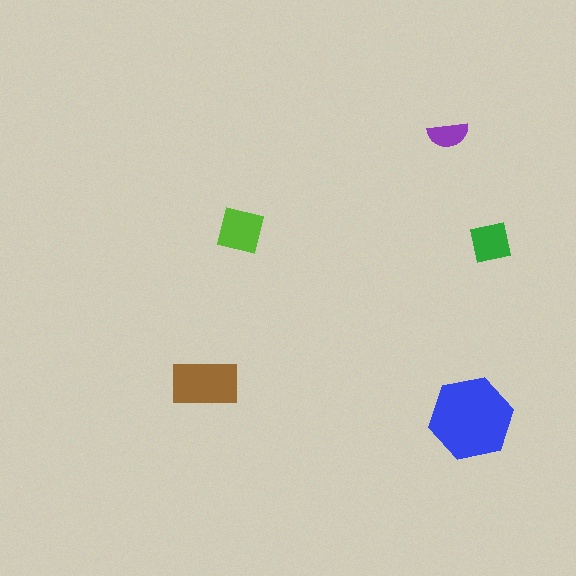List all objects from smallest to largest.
The purple semicircle, the green square, the lime square, the brown rectangle, the blue hexagon.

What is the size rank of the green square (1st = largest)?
4th.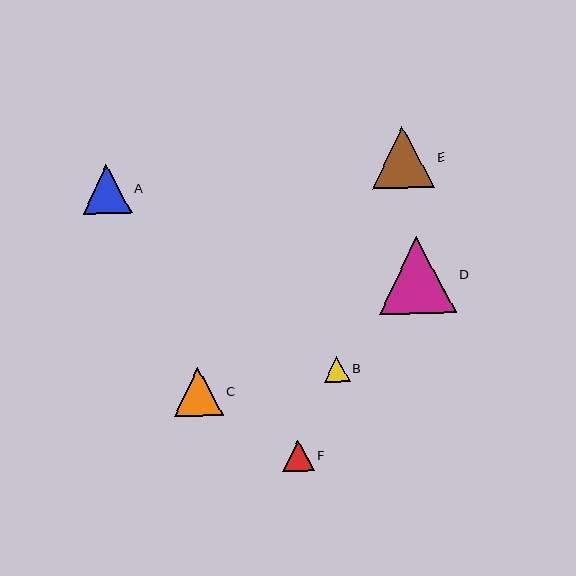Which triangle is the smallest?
Triangle B is the smallest with a size of approximately 26 pixels.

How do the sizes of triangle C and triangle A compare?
Triangle C and triangle A are approximately the same size.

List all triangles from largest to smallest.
From largest to smallest: D, E, C, A, F, B.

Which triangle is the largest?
Triangle D is the largest with a size of approximately 77 pixels.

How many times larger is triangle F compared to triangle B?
Triangle F is approximately 1.2 times the size of triangle B.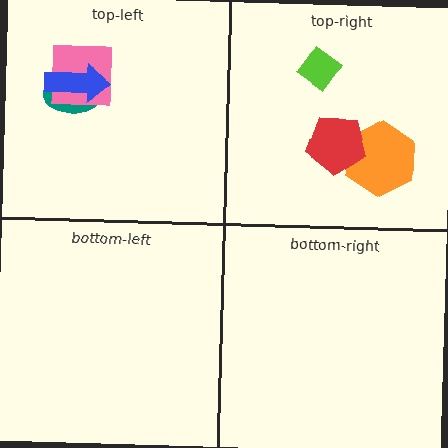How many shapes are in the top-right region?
3.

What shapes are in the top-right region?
The orange hexagon, the lime diamond, the red pentagon.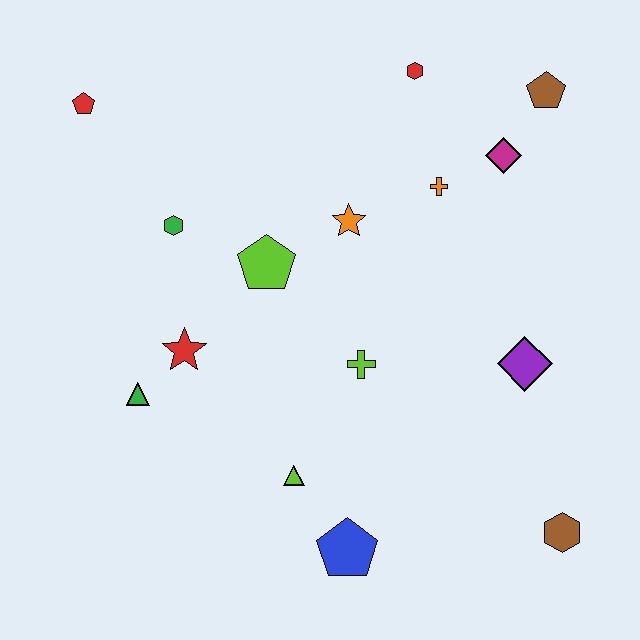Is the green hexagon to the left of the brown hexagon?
Yes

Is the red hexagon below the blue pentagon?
No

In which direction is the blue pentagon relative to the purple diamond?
The blue pentagon is below the purple diamond.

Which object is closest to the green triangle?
The red star is closest to the green triangle.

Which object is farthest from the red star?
The brown pentagon is farthest from the red star.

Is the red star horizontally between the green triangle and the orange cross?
Yes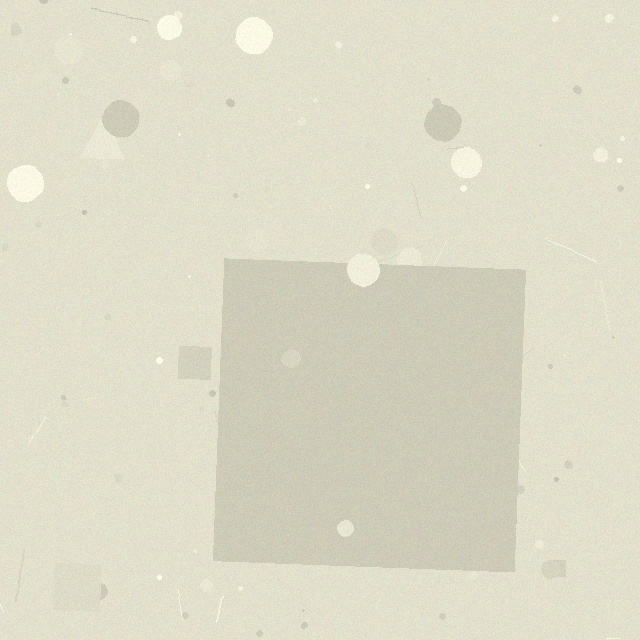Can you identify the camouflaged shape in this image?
The camouflaged shape is a square.